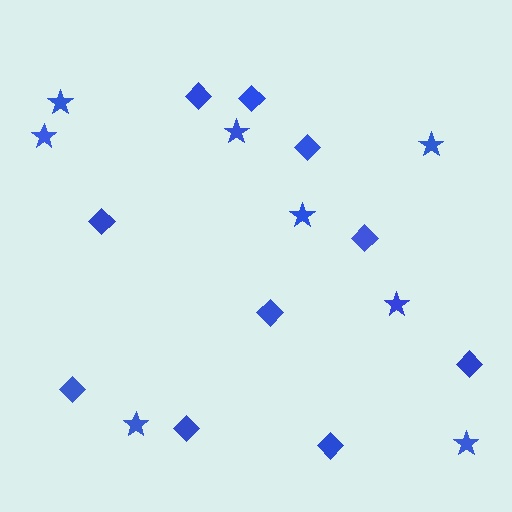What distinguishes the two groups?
There are 2 groups: one group of diamonds (10) and one group of stars (8).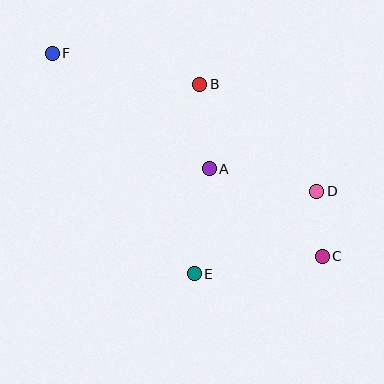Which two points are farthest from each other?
Points C and F are farthest from each other.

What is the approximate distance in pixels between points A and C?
The distance between A and C is approximately 143 pixels.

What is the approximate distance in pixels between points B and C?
The distance between B and C is approximately 211 pixels.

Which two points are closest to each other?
Points C and D are closest to each other.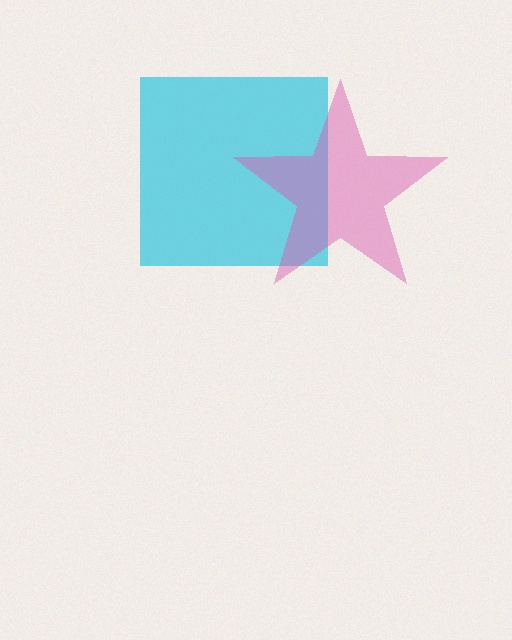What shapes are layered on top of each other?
The layered shapes are: a cyan square, a pink star.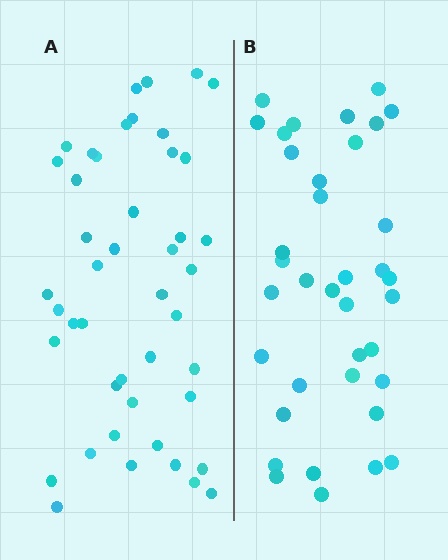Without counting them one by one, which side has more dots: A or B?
Region A (the left region) has more dots.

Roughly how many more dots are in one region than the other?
Region A has roughly 8 or so more dots than region B.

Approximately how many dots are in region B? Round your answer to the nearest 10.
About 40 dots. (The exact count is 37, which rounds to 40.)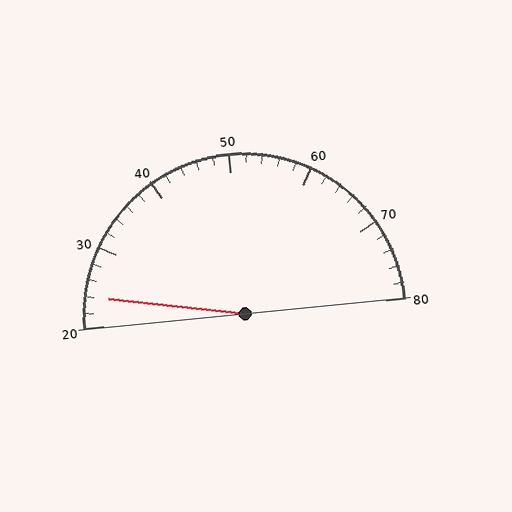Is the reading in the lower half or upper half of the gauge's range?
The reading is in the lower half of the range (20 to 80).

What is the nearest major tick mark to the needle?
The nearest major tick mark is 20.